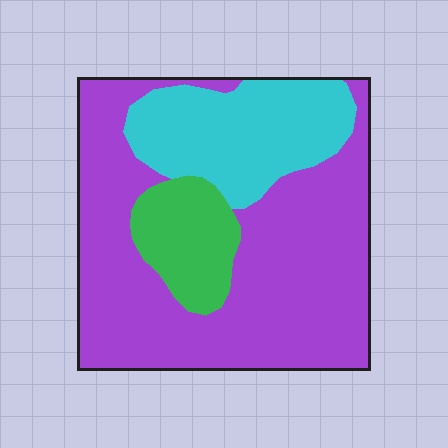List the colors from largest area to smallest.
From largest to smallest: purple, cyan, green.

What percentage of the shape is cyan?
Cyan covers around 25% of the shape.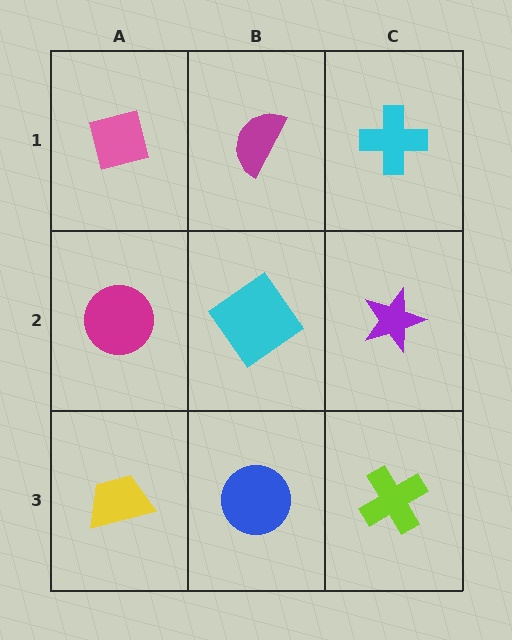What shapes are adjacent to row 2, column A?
A pink square (row 1, column A), a yellow trapezoid (row 3, column A), a cyan diamond (row 2, column B).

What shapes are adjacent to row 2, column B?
A magenta semicircle (row 1, column B), a blue circle (row 3, column B), a magenta circle (row 2, column A), a purple star (row 2, column C).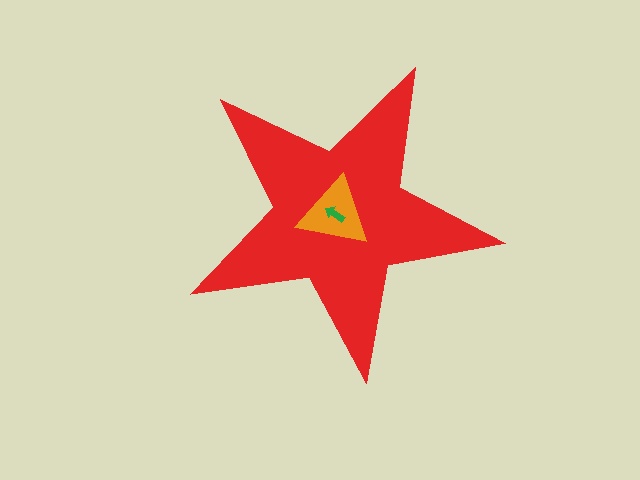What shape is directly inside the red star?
The orange triangle.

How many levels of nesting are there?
3.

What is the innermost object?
The green arrow.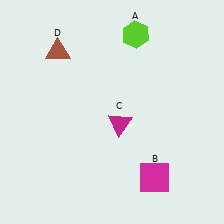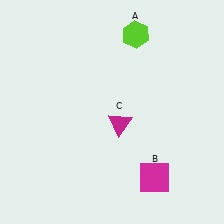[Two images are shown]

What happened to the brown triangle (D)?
The brown triangle (D) was removed in Image 2. It was in the top-left area of Image 1.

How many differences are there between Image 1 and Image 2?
There is 1 difference between the two images.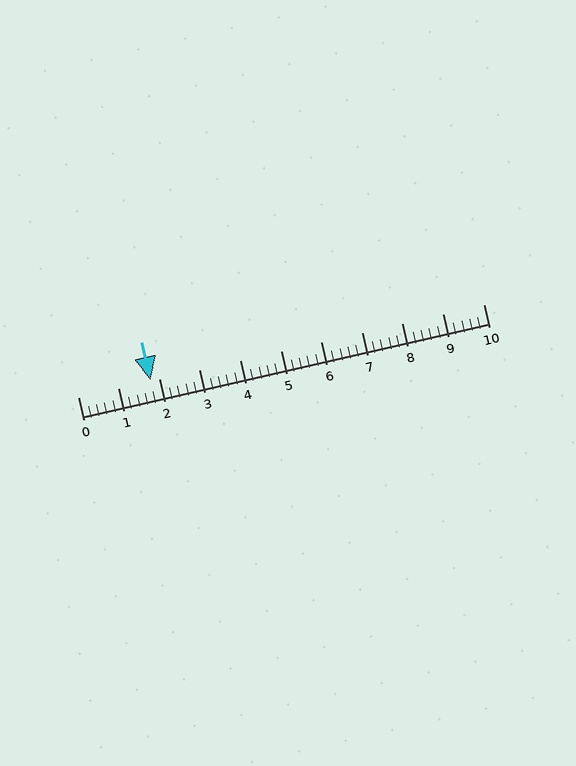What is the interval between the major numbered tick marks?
The major tick marks are spaced 1 units apart.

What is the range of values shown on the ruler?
The ruler shows values from 0 to 10.